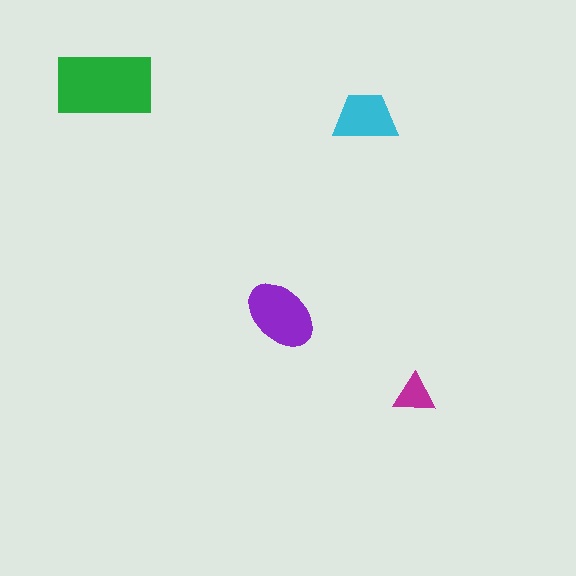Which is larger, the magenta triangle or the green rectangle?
The green rectangle.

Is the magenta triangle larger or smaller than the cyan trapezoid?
Smaller.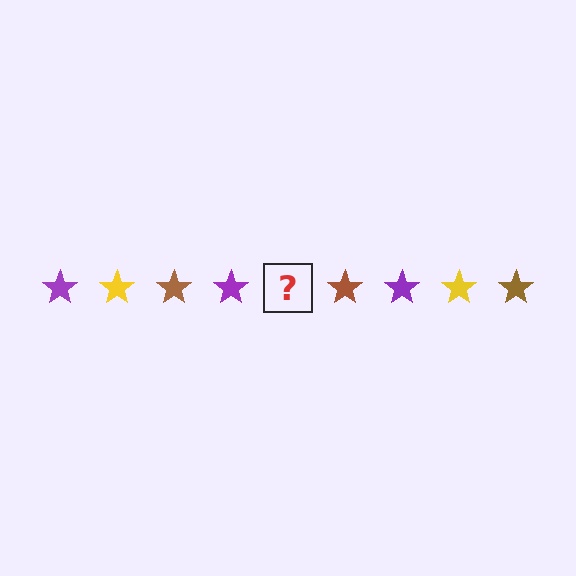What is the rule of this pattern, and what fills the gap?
The rule is that the pattern cycles through purple, yellow, brown stars. The gap should be filled with a yellow star.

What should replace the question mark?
The question mark should be replaced with a yellow star.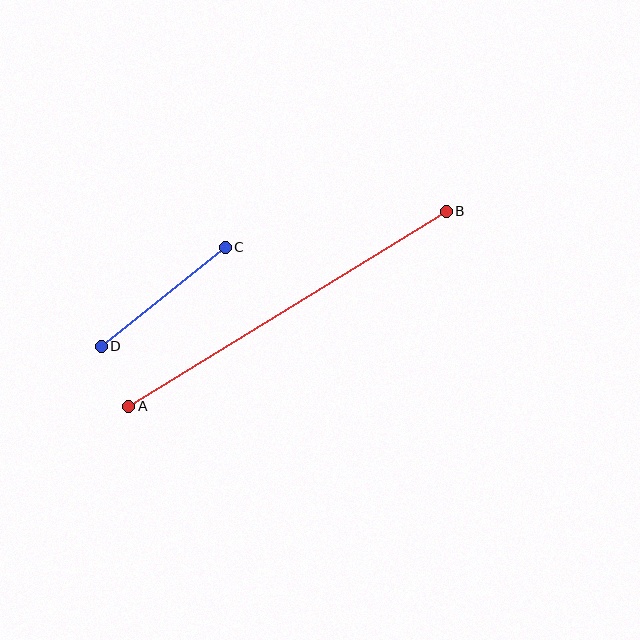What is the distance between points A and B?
The distance is approximately 373 pixels.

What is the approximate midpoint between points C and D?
The midpoint is at approximately (163, 296) pixels.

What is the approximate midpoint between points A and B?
The midpoint is at approximately (288, 309) pixels.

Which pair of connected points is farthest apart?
Points A and B are farthest apart.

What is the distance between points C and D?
The distance is approximately 159 pixels.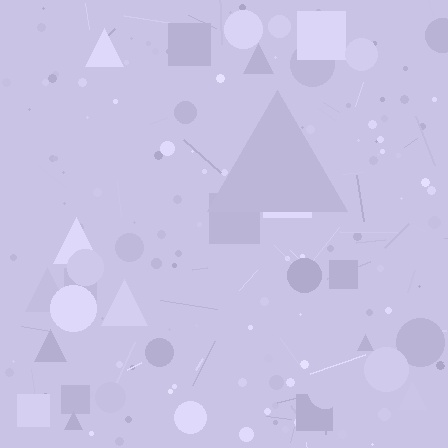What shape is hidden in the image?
A triangle is hidden in the image.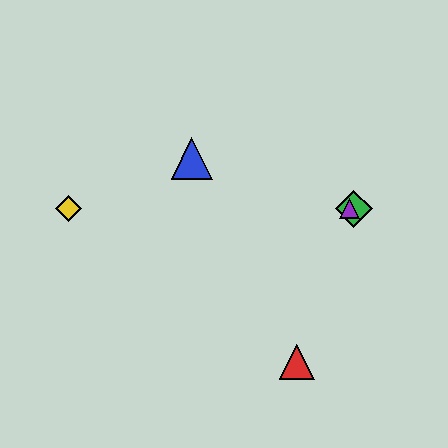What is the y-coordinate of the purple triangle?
The purple triangle is at y≈209.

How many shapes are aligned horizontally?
3 shapes (the green diamond, the yellow diamond, the purple triangle) are aligned horizontally.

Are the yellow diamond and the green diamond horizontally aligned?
Yes, both are at y≈209.